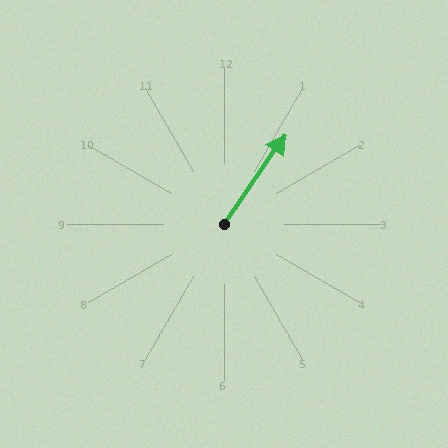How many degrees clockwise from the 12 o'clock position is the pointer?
Approximately 35 degrees.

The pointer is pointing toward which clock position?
Roughly 1 o'clock.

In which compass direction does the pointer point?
Northeast.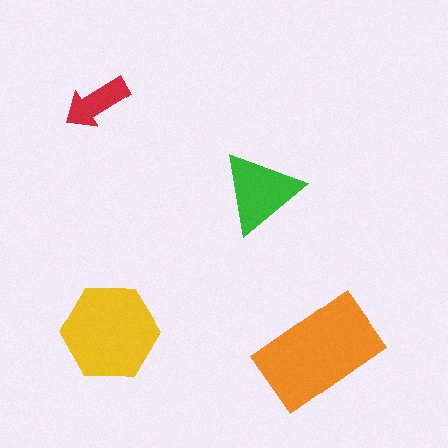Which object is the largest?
The orange rectangle.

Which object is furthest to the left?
The red arrow is leftmost.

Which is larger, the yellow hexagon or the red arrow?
The yellow hexagon.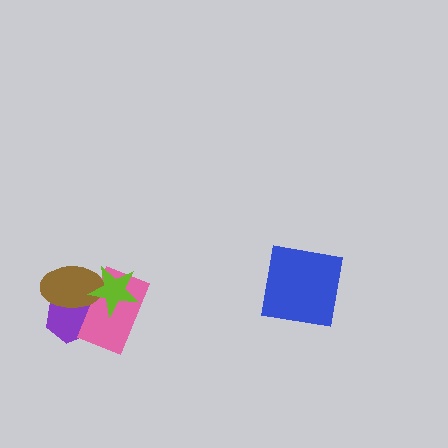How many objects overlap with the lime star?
2 objects overlap with the lime star.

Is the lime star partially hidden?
No, no other shape covers it.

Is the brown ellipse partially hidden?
Yes, it is partially covered by another shape.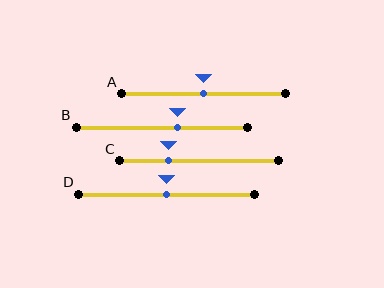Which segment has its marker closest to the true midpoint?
Segment A has its marker closest to the true midpoint.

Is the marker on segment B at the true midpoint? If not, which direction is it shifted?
No, the marker on segment B is shifted to the right by about 9% of the segment length.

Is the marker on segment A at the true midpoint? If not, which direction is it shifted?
Yes, the marker on segment A is at the true midpoint.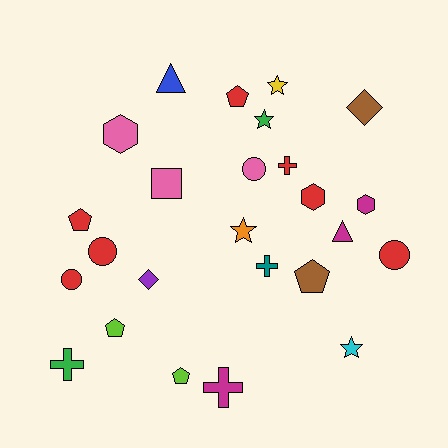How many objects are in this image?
There are 25 objects.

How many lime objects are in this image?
There are 2 lime objects.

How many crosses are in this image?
There are 4 crosses.